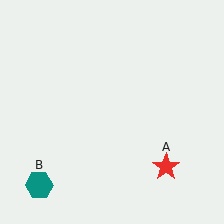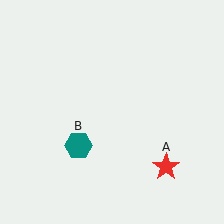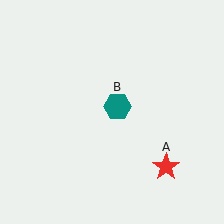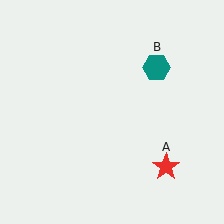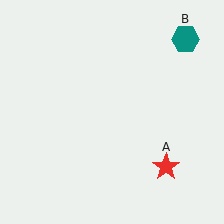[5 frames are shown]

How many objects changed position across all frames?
1 object changed position: teal hexagon (object B).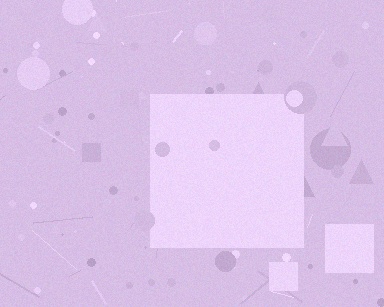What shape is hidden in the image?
A square is hidden in the image.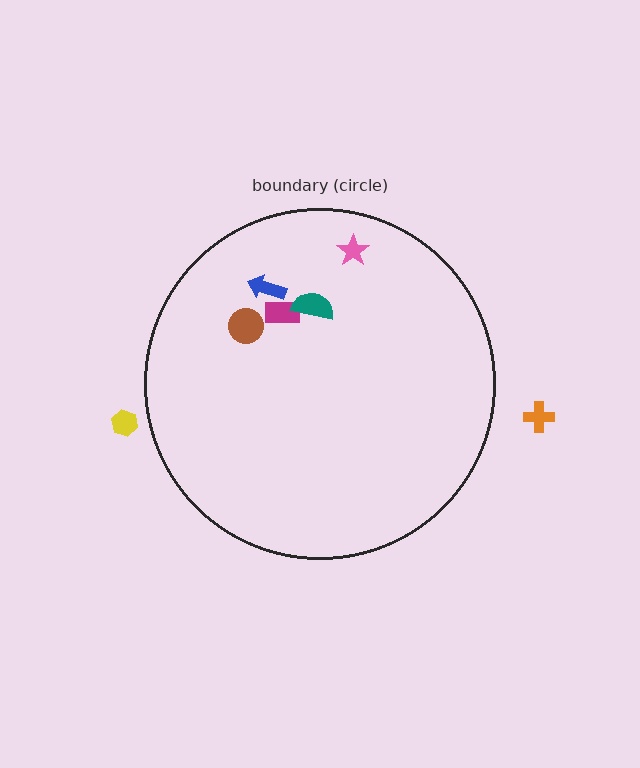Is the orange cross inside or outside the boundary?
Outside.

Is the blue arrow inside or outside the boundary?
Inside.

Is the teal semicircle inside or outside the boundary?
Inside.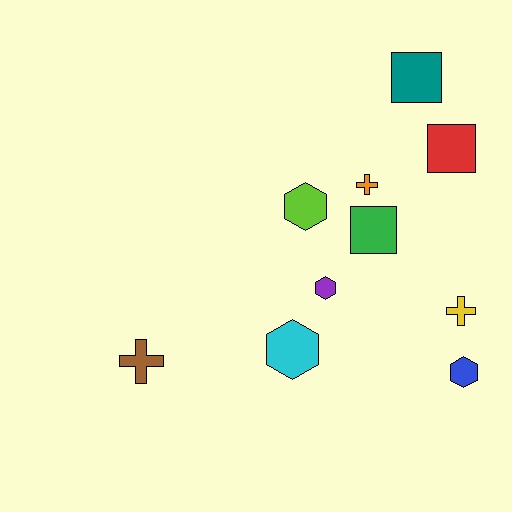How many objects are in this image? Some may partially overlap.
There are 10 objects.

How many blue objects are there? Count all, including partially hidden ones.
There is 1 blue object.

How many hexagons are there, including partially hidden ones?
There are 4 hexagons.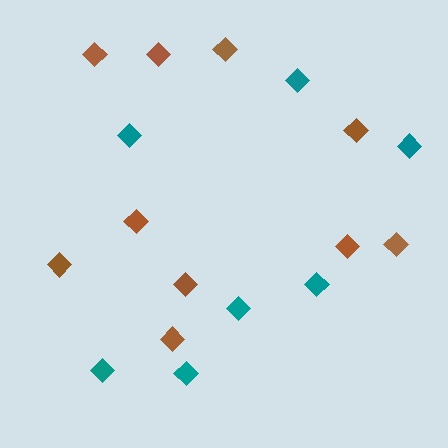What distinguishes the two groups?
There are 2 groups: one group of teal diamonds (7) and one group of brown diamonds (10).